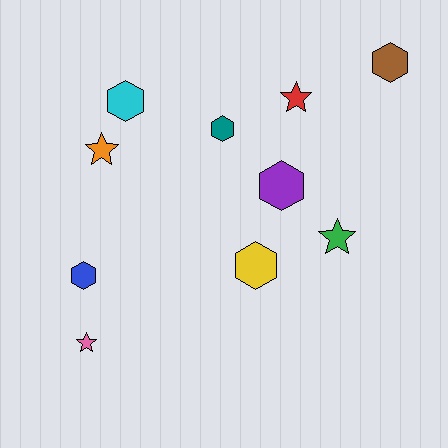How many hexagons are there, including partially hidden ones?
There are 6 hexagons.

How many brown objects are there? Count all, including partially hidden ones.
There is 1 brown object.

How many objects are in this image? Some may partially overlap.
There are 10 objects.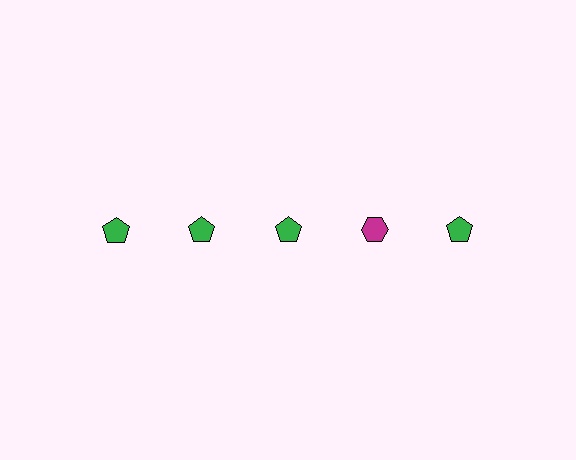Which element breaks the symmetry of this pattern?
The magenta hexagon in the top row, second from right column breaks the symmetry. All other shapes are green pentagons.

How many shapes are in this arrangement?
There are 5 shapes arranged in a grid pattern.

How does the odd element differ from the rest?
It differs in both color (magenta instead of green) and shape (hexagon instead of pentagon).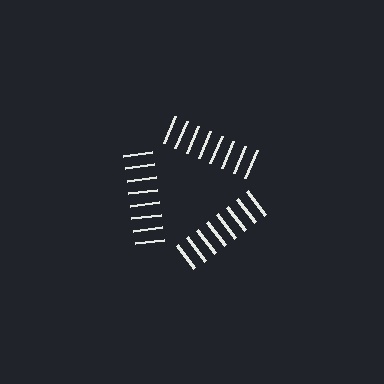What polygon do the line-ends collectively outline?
An illusory triangle — the line segments terminate on its edges but no continuous stroke is drawn.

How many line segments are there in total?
24 — 8 along each of the 3 edges.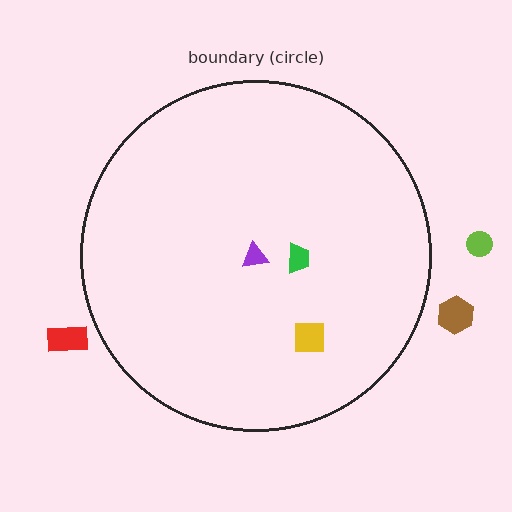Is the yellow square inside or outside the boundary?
Inside.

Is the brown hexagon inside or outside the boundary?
Outside.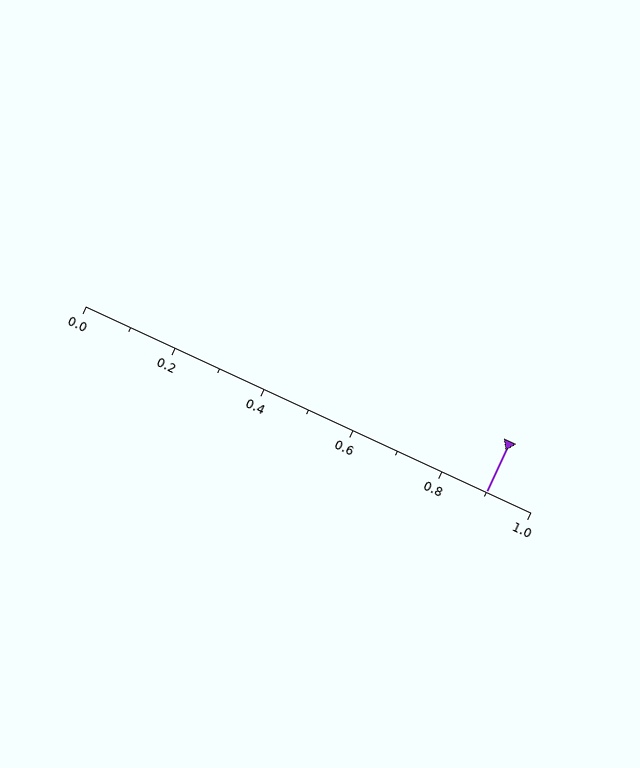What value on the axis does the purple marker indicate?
The marker indicates approximately 0.9.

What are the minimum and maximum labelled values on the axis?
The axis runs from 0.0 to 1.0.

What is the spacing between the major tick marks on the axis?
The major ticks are spaced 0.2 apart.